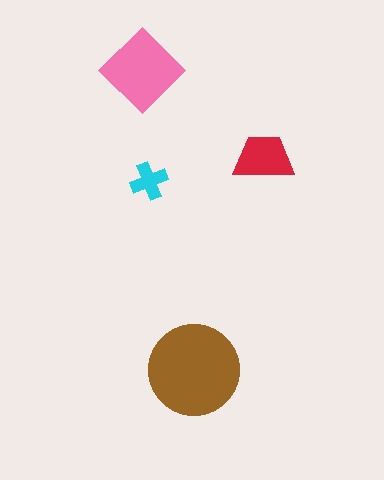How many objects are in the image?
There are 4 objects in the image.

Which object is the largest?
The brown circle.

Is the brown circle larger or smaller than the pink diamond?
Larger.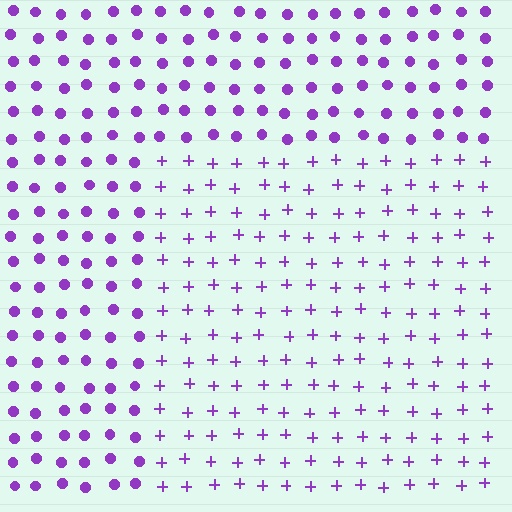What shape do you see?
I see a rectangle.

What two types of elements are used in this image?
The image uses plus signs inside the rectangle region and circles outside it.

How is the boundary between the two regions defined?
The boundary is defined by a change in element shape: plus signs inside vs. circles outside. All elements share the same color and spacing.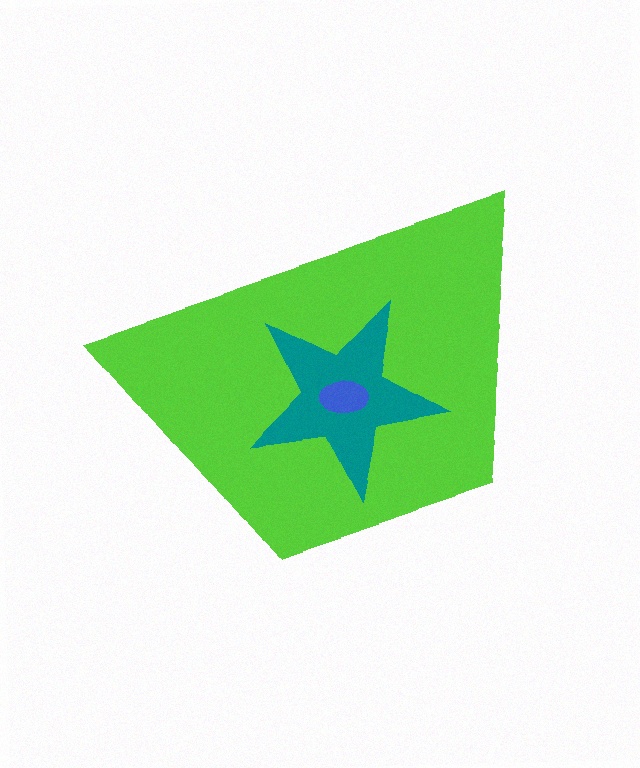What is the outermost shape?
The lime trapezoid.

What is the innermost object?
The blue ellipse.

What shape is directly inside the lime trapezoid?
The teal star.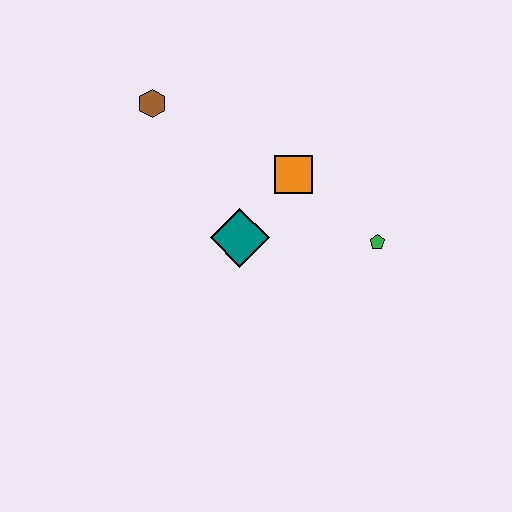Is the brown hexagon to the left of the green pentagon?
Yes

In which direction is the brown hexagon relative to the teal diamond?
The brown hexagon is above the teal diamond.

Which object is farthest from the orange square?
The brown hexagon is farthest from the orange square.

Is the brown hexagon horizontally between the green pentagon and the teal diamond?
No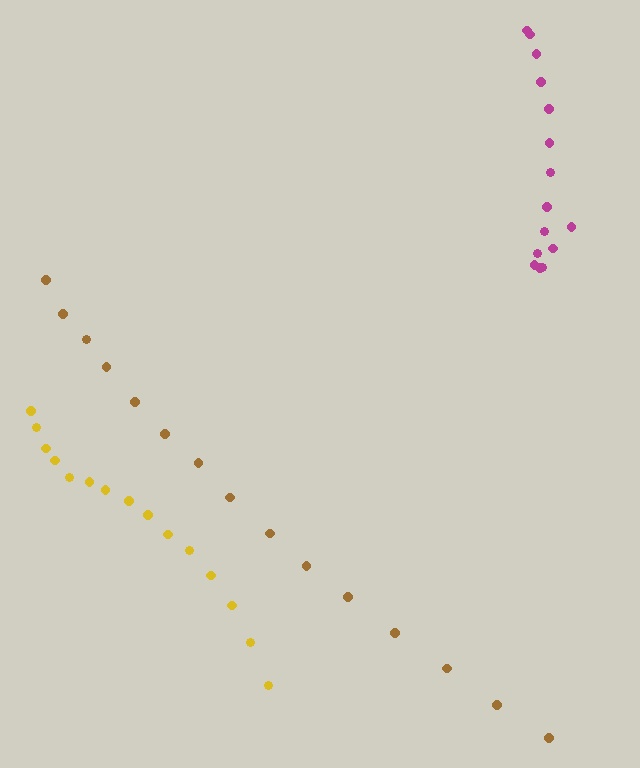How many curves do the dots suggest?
There are 3 distinct paths.